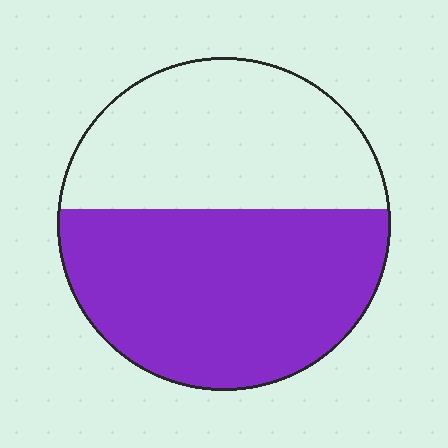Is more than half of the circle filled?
Yes.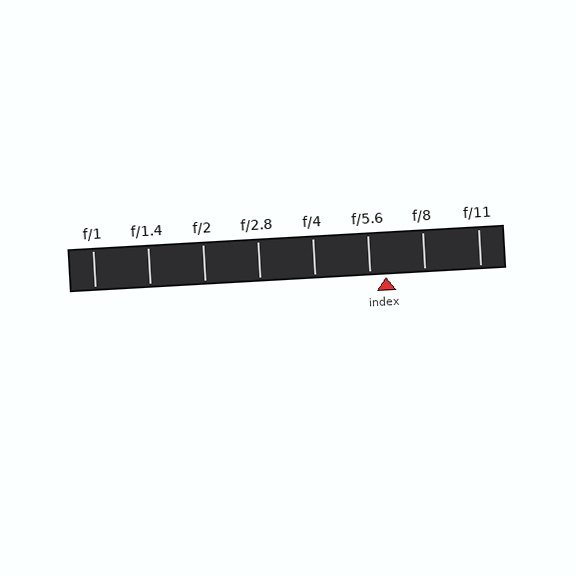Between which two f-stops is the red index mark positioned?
The index mark is between f/5.6 and f/8.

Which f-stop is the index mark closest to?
The index mark is closest to f/5.6.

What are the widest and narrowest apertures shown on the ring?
The widest aperture shown is f/1 and the narrowest is f/11.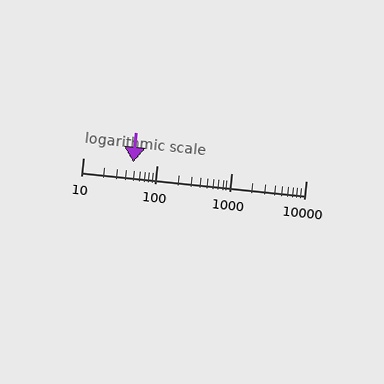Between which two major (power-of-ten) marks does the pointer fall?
The pointer is between 10 and 100.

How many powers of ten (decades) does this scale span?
The scale spans 3 decades, from 10 to 10000.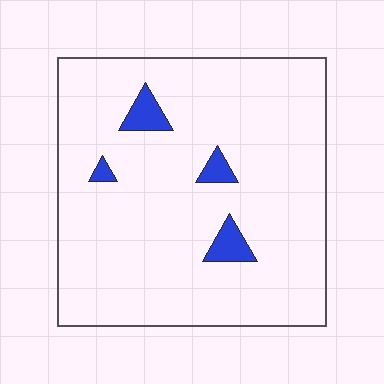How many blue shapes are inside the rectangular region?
4.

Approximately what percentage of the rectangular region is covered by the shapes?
Approximately 5%.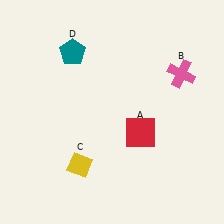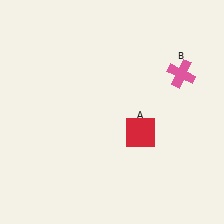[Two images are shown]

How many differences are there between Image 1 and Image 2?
There are 2 differences between the two images.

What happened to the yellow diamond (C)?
The yellow diamond (C) was removed in Image 2. It was in the bottom-left area of Image 1.